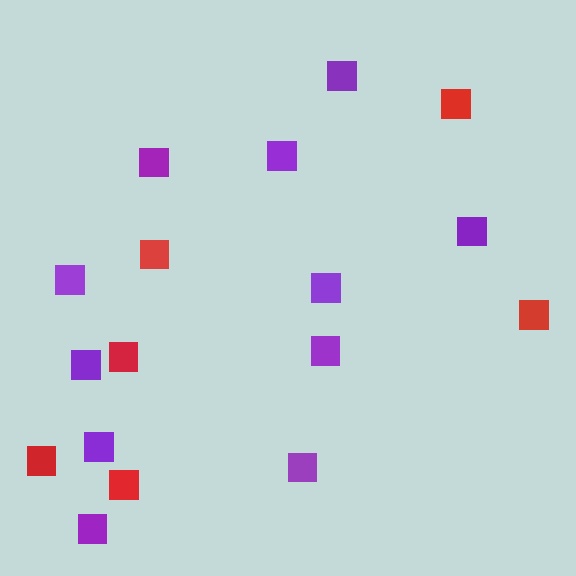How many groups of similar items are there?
There are 2 groups: one group of red squares (6) and one group of purple squares (11).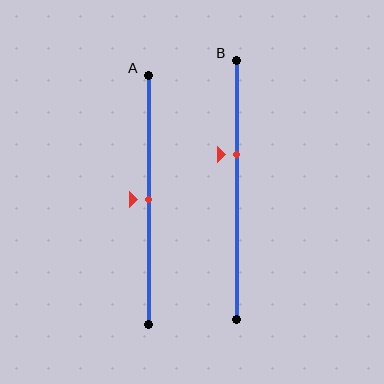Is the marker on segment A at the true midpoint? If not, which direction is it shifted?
Yes, the marker on segment A is at the true midpoint.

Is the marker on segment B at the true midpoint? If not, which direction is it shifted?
No, the marker on segment B is shifted upward by about 14% of the segment length.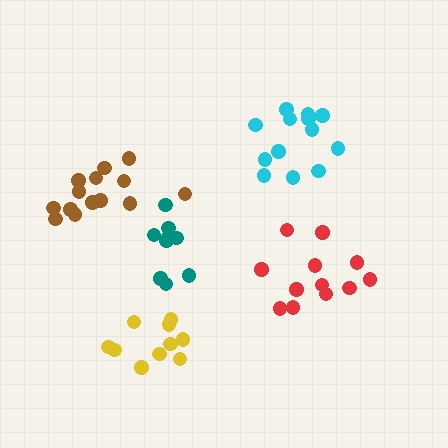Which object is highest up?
The cyan cluster is topmost.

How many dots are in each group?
Group 1: 13 dots, Group 2: 14 dots, Group 3: 9 dots, Group 4: 12 dots, Group 5: 10 dots (58 total).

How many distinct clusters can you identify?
There are 5 distinct clusters.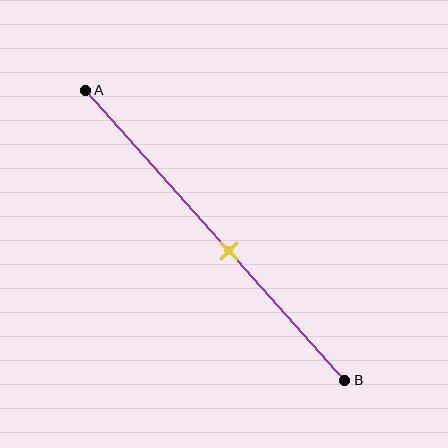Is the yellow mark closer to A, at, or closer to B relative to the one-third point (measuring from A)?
The yellow mark is closer to point B than the one-third point of segment AB.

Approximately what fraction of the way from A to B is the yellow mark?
The yellow mark is approximately 55% of the way from A to B.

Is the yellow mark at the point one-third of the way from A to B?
No, the mark is at about 55% from A, not at the 33% one-third point.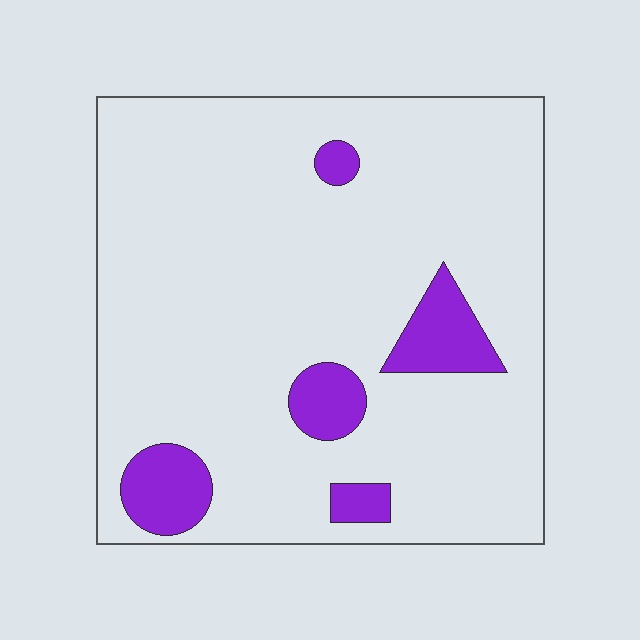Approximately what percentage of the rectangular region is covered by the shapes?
Approximately 10%.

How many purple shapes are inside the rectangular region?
5.